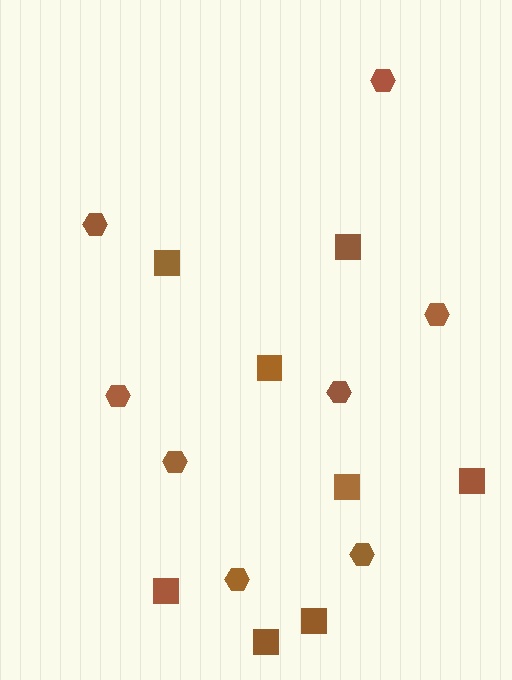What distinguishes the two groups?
There are 2 groups: one group of hexagons (8) and one group of squares (8).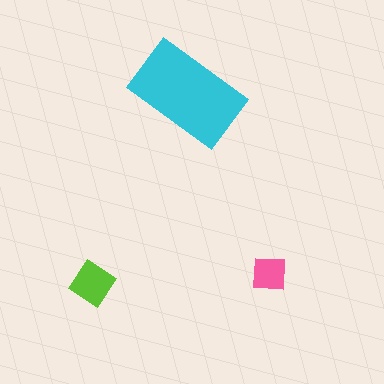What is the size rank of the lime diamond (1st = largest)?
2nd.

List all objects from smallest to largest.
The pink square, the lime diamond, the cyan rectangle.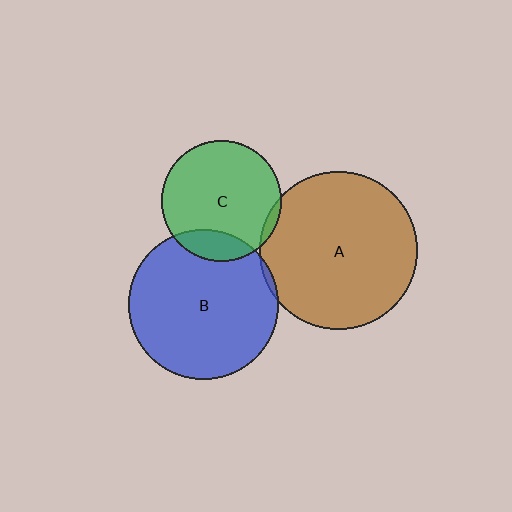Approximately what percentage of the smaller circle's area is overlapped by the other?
Approximately 15%.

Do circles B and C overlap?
Yes.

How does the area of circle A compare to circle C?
Approximately 1.7 times.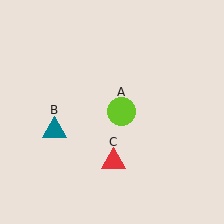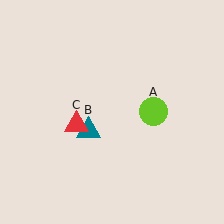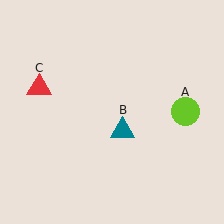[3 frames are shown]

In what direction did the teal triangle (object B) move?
The teal triangle (object B) moved right.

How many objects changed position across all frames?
3 objects changed position: lime circle (object A), teal triangle (object B), red triangle (object C).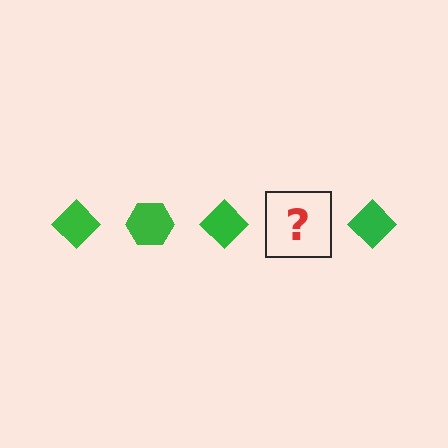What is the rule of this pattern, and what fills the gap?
The rule is that the pattern cycles through diamond, hexagon shapes in green. The gap should be filled with a green hexagon.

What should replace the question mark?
The question mark should be replaced with a green hexagon.